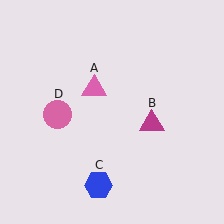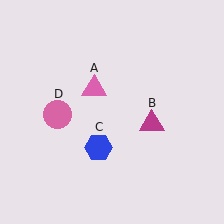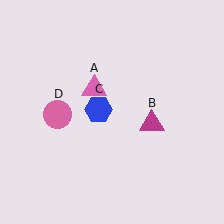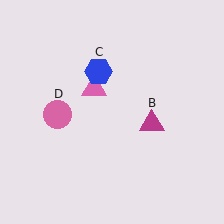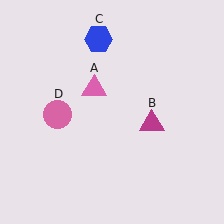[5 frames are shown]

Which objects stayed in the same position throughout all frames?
Pink triangle (object A) and magenta triangle (object B) and pink circle (object D) remained stationary.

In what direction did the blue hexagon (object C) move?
The blue hexagon (object C) moved up.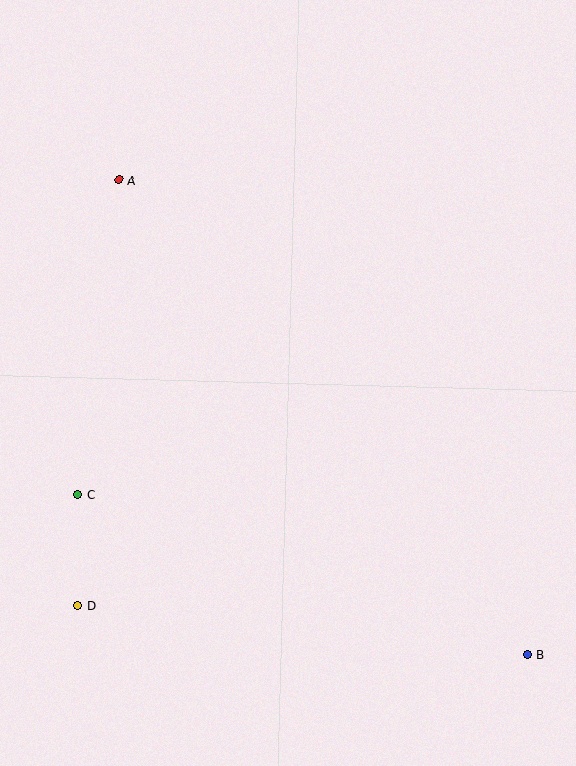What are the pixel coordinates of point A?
Point A is at (119, 180).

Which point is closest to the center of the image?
Point C at (77, 495) is closest to the center.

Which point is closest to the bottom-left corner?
Point D is closest to the bottom-left corner.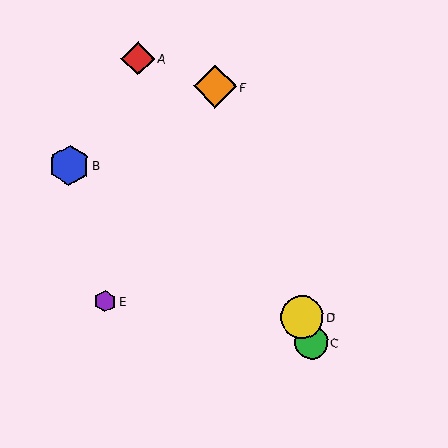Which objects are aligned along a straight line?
Objects C, D, F are aligned along a straight line.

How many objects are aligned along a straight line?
3 objects (C, D, F) are aligned along a straight line.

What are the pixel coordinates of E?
Object E is at (105, 301).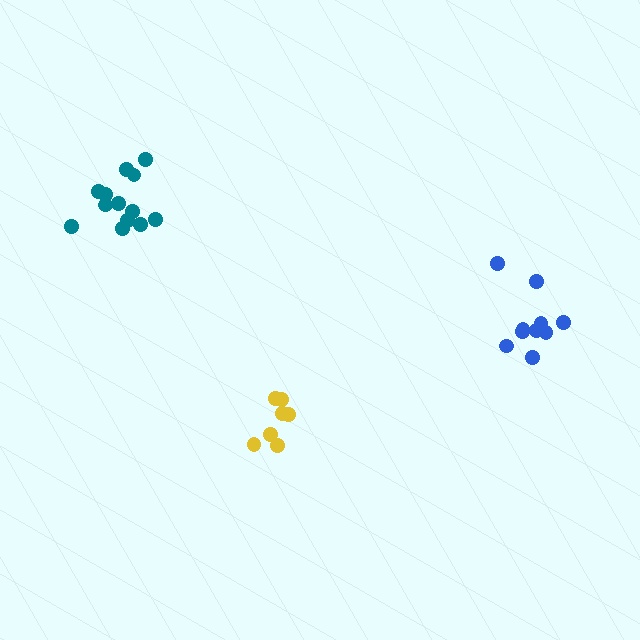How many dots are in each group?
Group 1: 13 dots, Group 2: 7 dots, Group 3: 10 dots (30 total).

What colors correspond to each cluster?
The clusters are colored: teal, yellow, blue.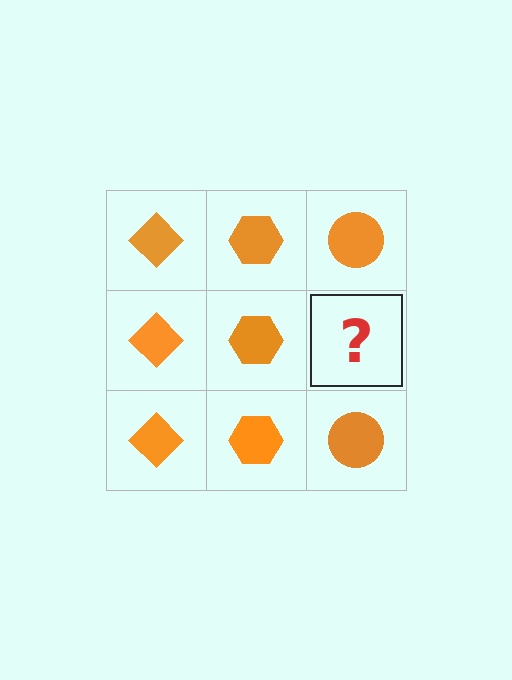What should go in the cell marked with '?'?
The missing cell should contain an orange circle.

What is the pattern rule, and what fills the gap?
The rule is that each column has a consistent shape. The gap should be filled with an orange circle.